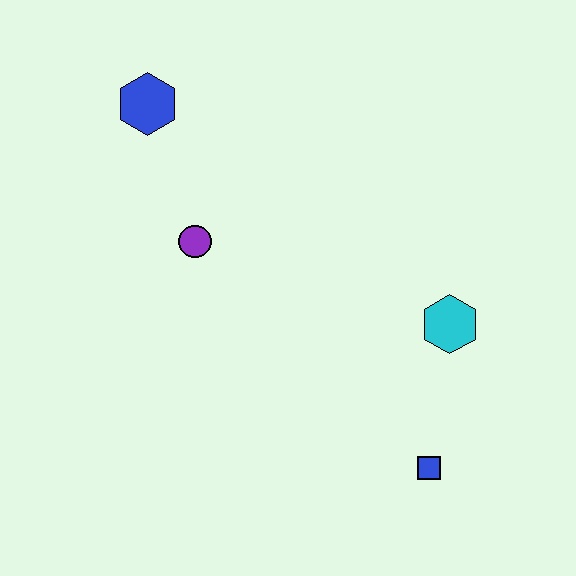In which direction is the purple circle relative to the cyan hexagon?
The purple circle is to the left of the cyan hexagon.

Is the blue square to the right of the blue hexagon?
Yes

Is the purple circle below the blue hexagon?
Yes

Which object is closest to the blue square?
The cyan hexagon is closest to the blue square.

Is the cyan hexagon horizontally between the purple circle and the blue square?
No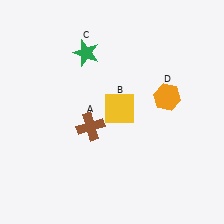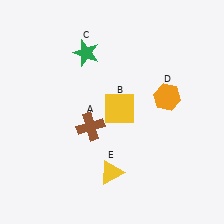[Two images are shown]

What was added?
A yellow triangle (E) was added in Image 2.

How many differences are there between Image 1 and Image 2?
There is 1 difference between the two images.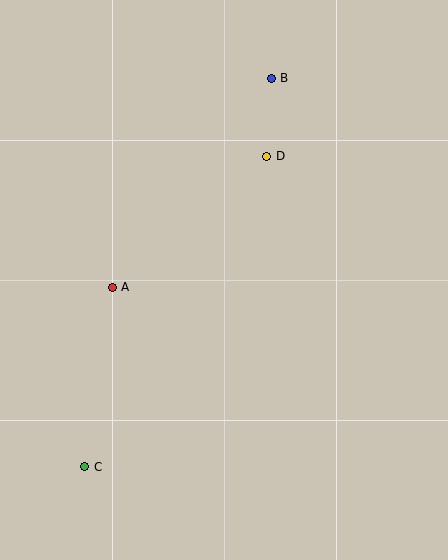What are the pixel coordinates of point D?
Point D is at (267, 156).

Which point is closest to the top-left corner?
Point B is closest to the top-left corner.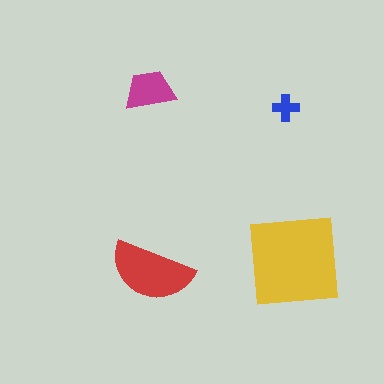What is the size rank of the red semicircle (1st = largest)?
2nd.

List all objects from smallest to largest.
The blue cross, the magenta trapezoid, the red semicircle, the yellow square.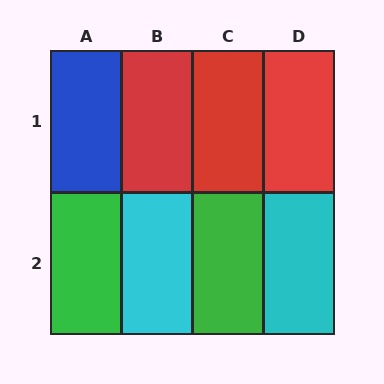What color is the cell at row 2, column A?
Green.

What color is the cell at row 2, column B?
Cyan.